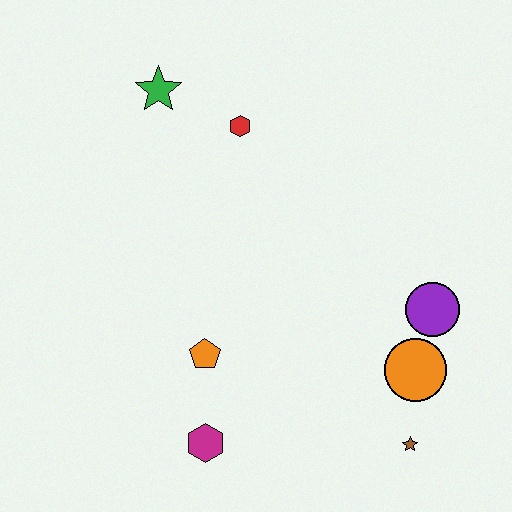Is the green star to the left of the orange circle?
Yes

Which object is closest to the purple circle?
The orange circle is closest to the purple circle.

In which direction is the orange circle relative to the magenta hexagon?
The orange circle is to the right of the magenta hexagon.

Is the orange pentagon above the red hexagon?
No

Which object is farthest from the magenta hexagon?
The green star is farthest from the magenta hexagon.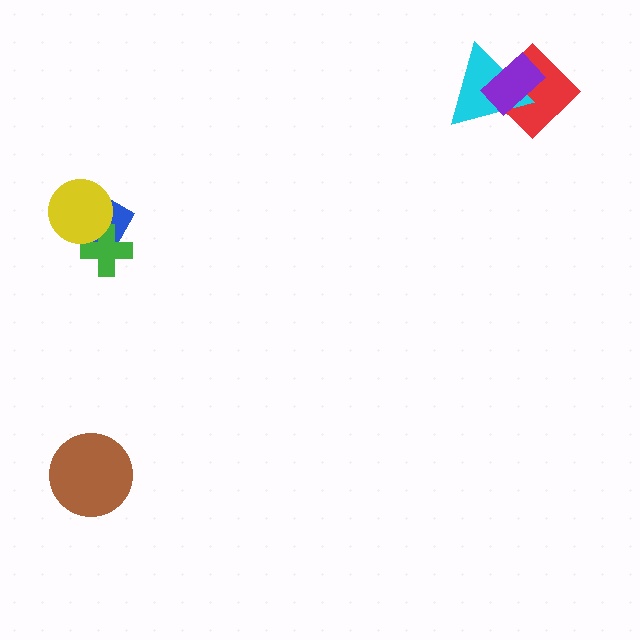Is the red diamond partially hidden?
Yes, it is partially covered by another shape.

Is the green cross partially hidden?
Yes, it is partially covered by another shape.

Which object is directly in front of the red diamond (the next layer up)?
The cyan triangle is directly in front of the red diamond.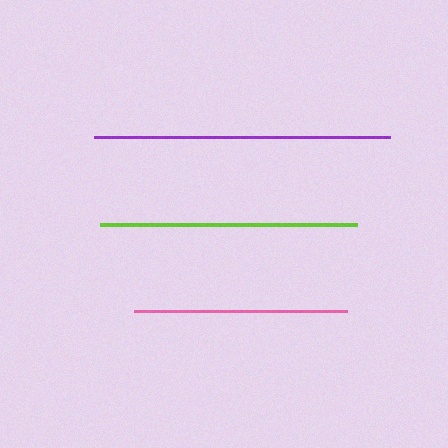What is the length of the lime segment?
The lime segment is approximately 258 pixels long.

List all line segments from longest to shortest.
From longest to shortest: purple, lime, pink.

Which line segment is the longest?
The purple line is the longest at approximately 296 pixels.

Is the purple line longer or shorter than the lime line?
The purple line is longer than the lime line.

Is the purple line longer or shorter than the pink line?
The purple line is longer than the pink line.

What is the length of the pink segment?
The pink segment is approximately 214 pixels long.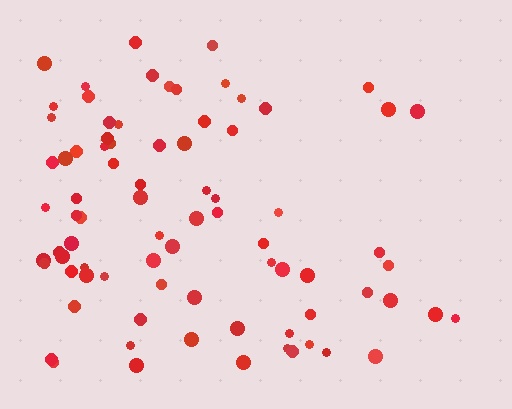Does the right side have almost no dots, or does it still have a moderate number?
Still a moderate number, just noticeably fewer than the left.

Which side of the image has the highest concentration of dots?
The left.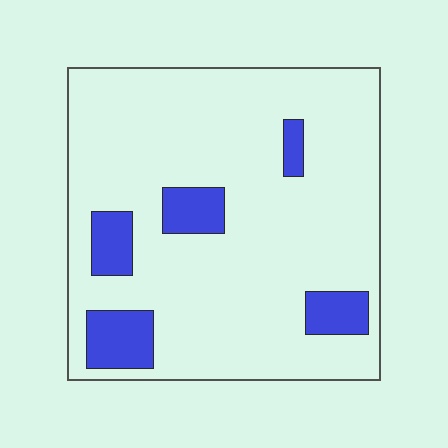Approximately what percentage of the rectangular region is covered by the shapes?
Approximately 15%.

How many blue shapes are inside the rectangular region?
5.